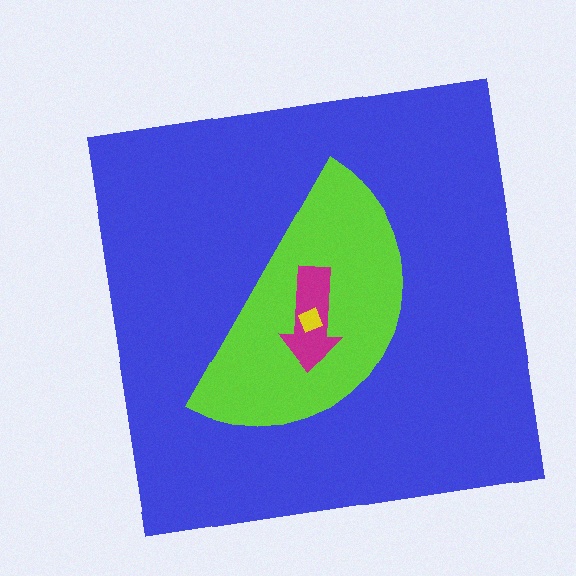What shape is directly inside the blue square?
The lime semicircle.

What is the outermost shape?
The blue square.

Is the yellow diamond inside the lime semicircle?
Yes.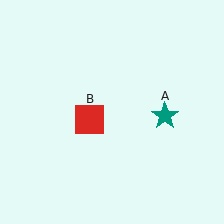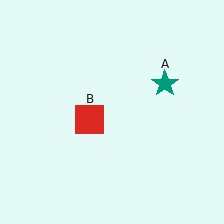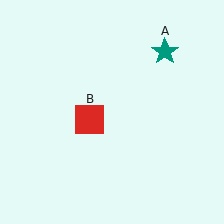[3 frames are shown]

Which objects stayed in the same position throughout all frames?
Red square (object B) remained stationary.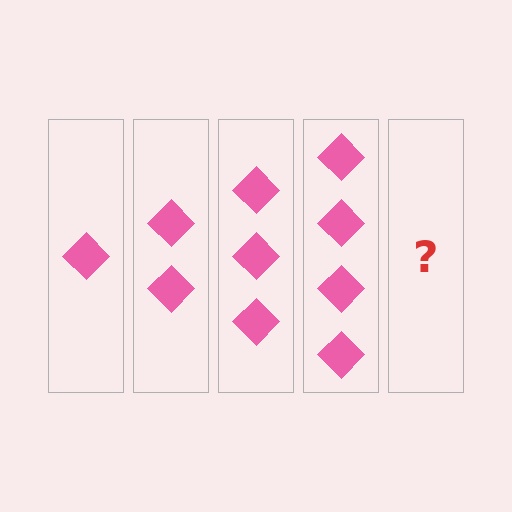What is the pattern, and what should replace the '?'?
The pattern is that each step adds one more diamond. The '?' should be 5 diamonds.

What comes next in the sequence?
The next element should be 5 diamonds.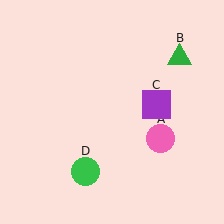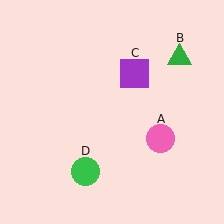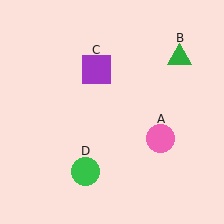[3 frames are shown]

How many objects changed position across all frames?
1 object changed position: purple square (object C).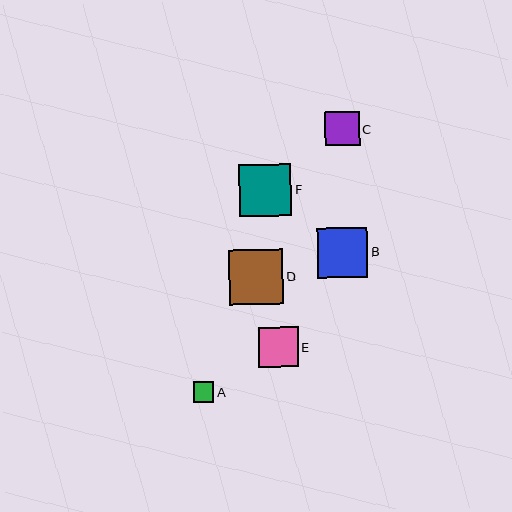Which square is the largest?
Square D is the largest with a size of approximately 55 pixels.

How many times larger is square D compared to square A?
Square D is approximately 2.6 times the size of square A.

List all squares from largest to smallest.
From largest to smallest: D, F, B, E, C, A.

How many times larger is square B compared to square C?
Square B is approximately 1.4 times the size of square C.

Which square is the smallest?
Square A is the smallest with a size of approximately 21 pixels.